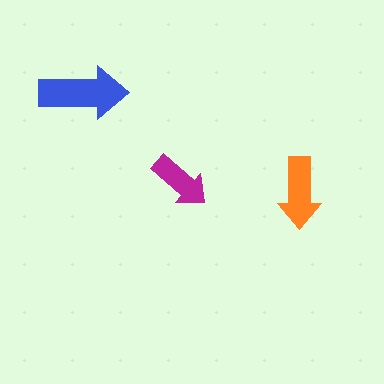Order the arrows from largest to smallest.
the blue one, the orange one, the magenta one.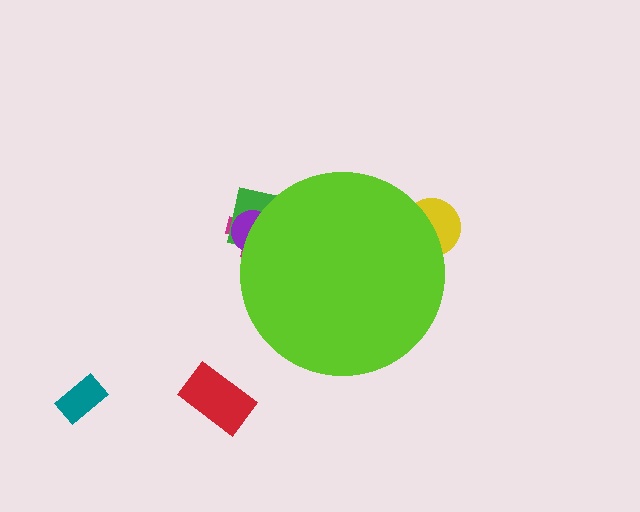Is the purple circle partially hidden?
Yes, the purple circle is partially hidden behind the lime circle.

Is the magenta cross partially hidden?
Yes, the magenta cross is partially hidden behind the lime circle.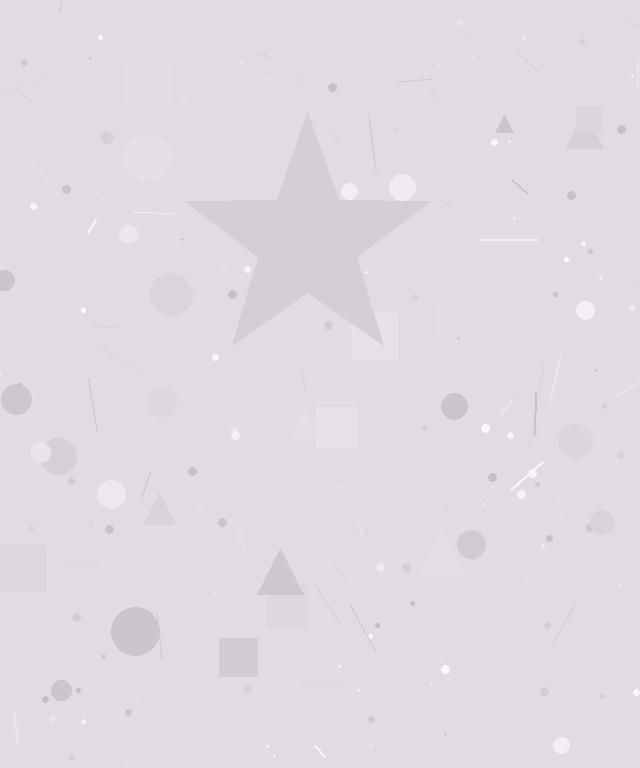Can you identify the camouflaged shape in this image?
The camouflaged shape is a star.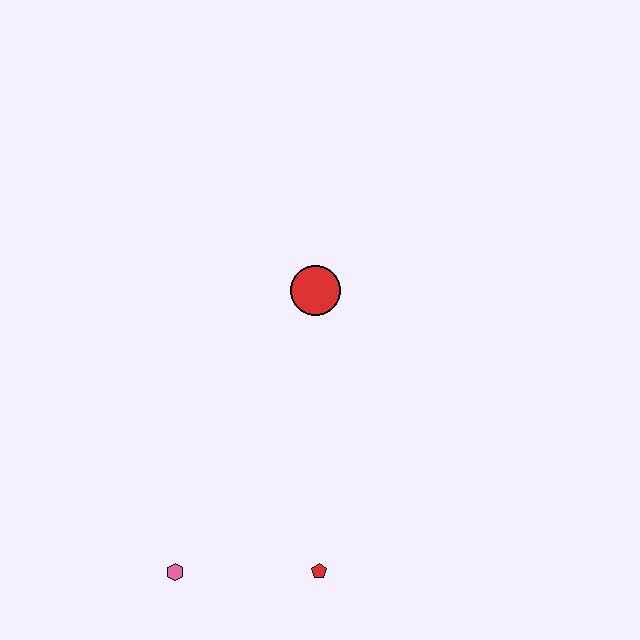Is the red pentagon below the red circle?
Yes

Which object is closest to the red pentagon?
The pink hexagon is closest to the red pentagon.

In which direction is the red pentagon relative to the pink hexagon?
The red pentagon is to the right of the pink hexagon.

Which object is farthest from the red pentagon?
The red circle is farthest from the red pentagon.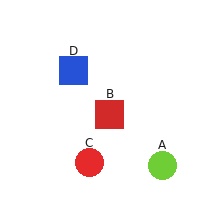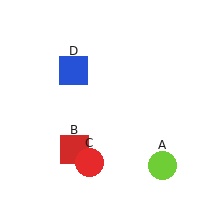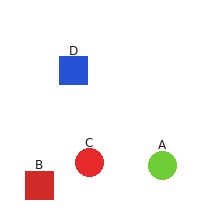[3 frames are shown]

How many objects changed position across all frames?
1 object changed position: red square (object B).